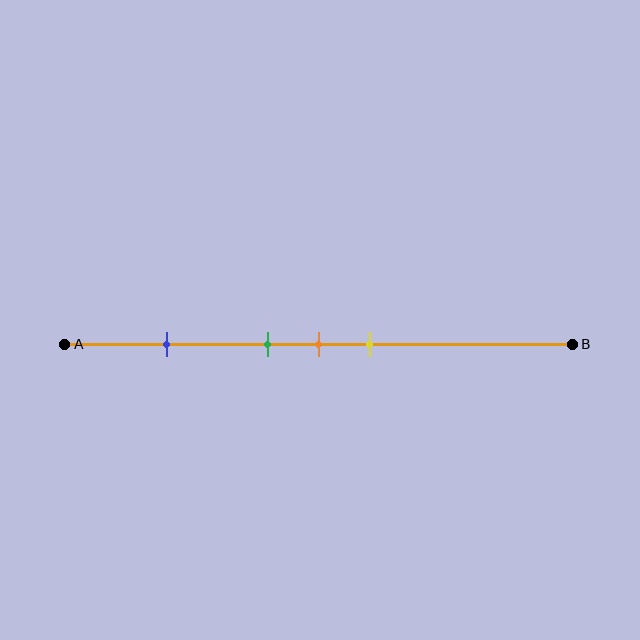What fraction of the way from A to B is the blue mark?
The blue mark is approximately 20% (0.2) of the way from A to B.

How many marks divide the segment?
There are 4 marks dividing the segment.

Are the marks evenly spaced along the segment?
No, the marks are not evenly spaced.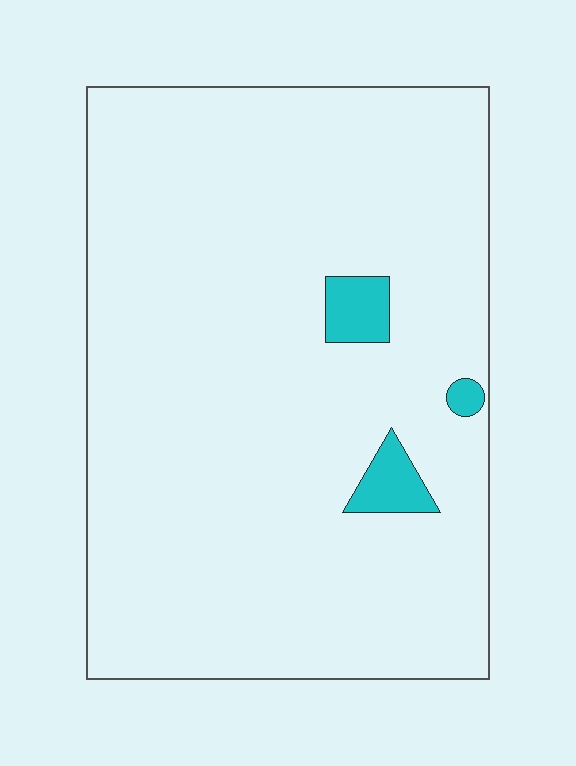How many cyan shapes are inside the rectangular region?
3.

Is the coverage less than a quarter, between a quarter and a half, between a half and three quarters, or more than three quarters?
Less than a quarter.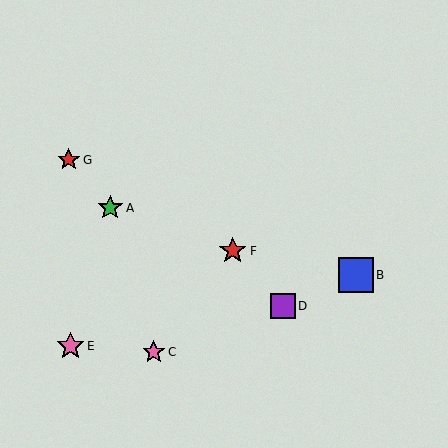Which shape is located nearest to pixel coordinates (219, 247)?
The red star (labeled F) at (233, 251) is nearest to that location.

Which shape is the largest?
The blue square (labeled B) is the largest.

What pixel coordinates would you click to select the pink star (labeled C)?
Click at (154, 352) to select the pink star C.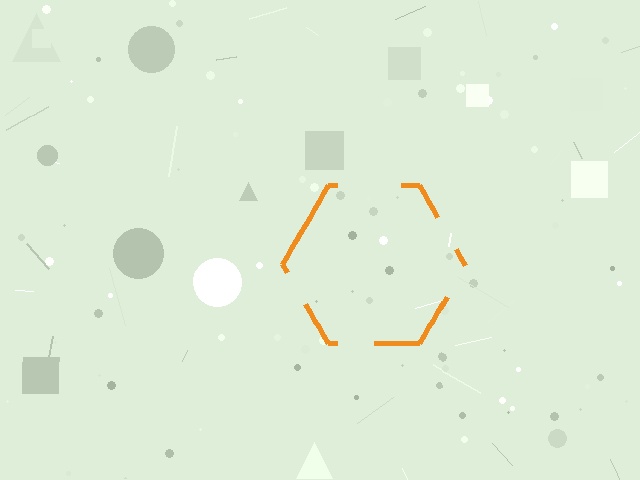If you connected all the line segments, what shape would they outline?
They would outline a hexagon.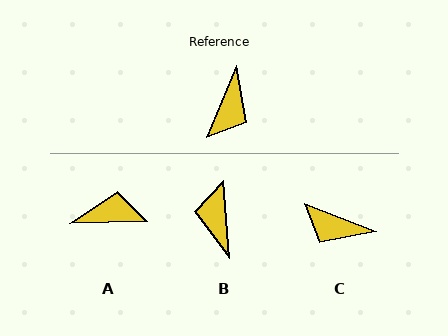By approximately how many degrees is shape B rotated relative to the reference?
Approximately 153 degrees clockwise.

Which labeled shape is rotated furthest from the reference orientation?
B, about 153 degrees away.